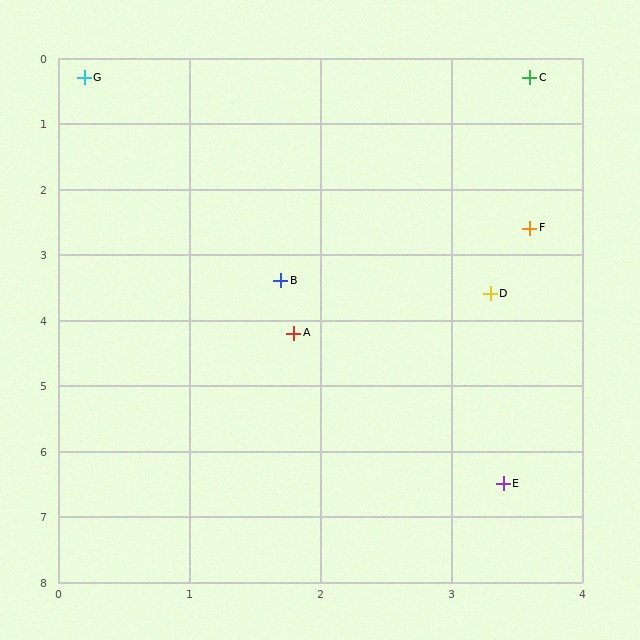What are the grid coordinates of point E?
Point E is at approximately (3.4, 6.5).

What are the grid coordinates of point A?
Point A is at approximately (1.8, 4.2).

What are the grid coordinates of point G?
Point G is at approximately (0.2, 0.3).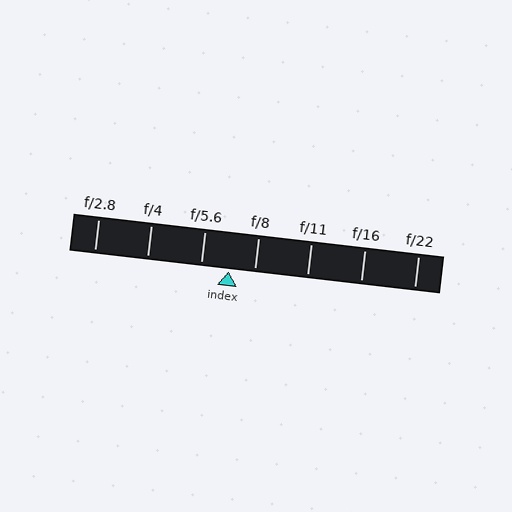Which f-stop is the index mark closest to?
The index mark is closest to f/8.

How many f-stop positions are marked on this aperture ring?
There are 7 f-stop positions marked.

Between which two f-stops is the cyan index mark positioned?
The index mark is between f/5.6 and f/8.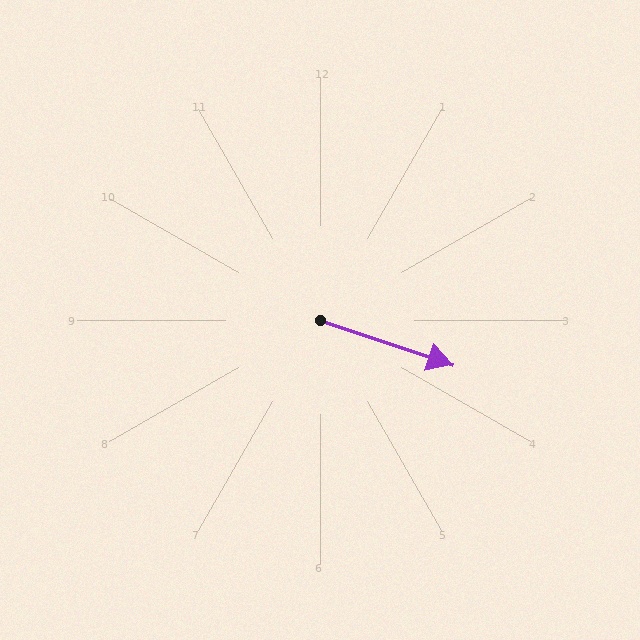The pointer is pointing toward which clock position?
Roughly 4 o'clock.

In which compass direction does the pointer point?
East.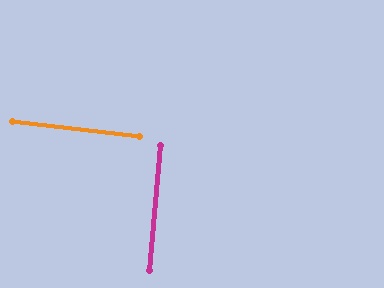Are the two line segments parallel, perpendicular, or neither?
Perpendicular — they meet at approximately 88°.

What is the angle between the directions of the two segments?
Approximately 88 degrees.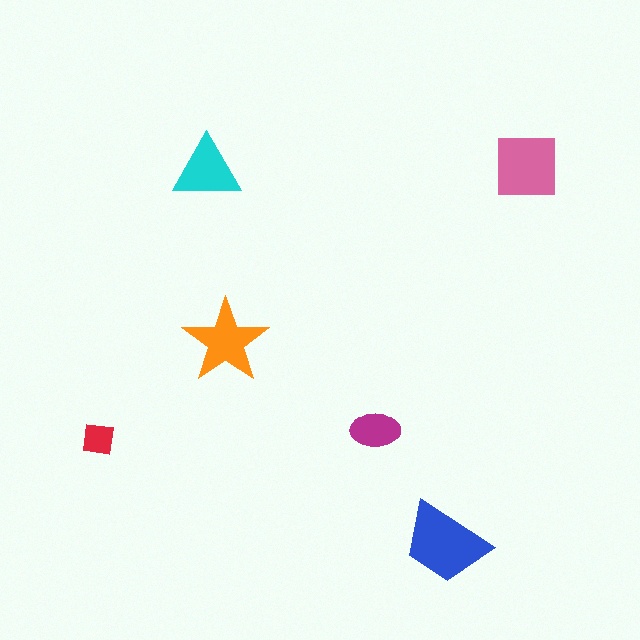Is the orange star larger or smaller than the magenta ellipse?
Larger.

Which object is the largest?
The blue trapezoid.